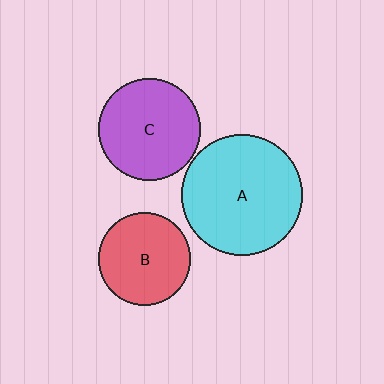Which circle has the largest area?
Circle A (cyan).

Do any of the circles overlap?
No, none of the circles overlap.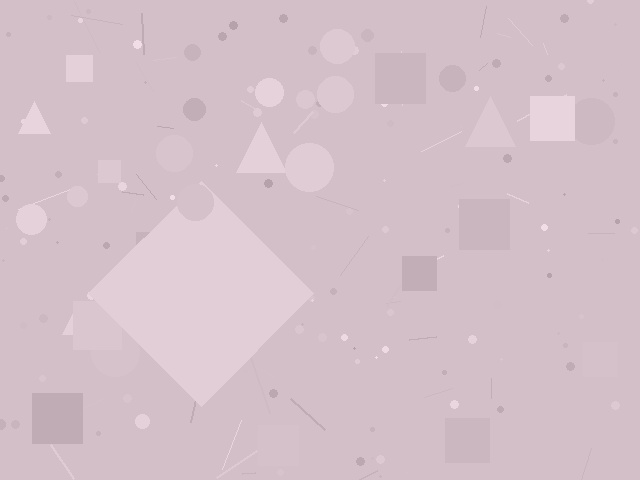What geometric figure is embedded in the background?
A diamond is embedded in the background.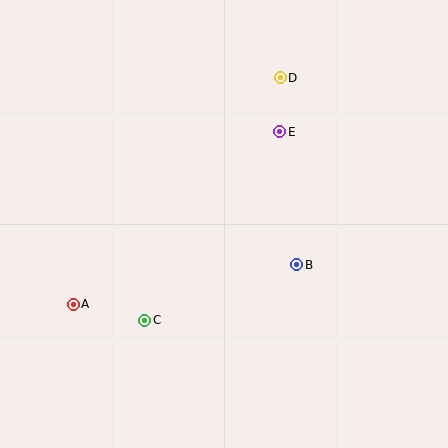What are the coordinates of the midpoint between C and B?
The midpoint between C and B is at (221, 292).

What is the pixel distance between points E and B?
The distance between E and B is 134 pixels.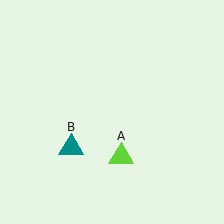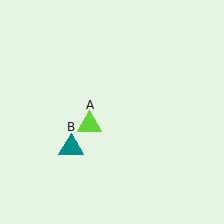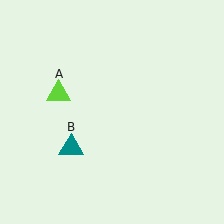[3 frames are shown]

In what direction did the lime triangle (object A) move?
The lime triangle (object A) moved up and to the left.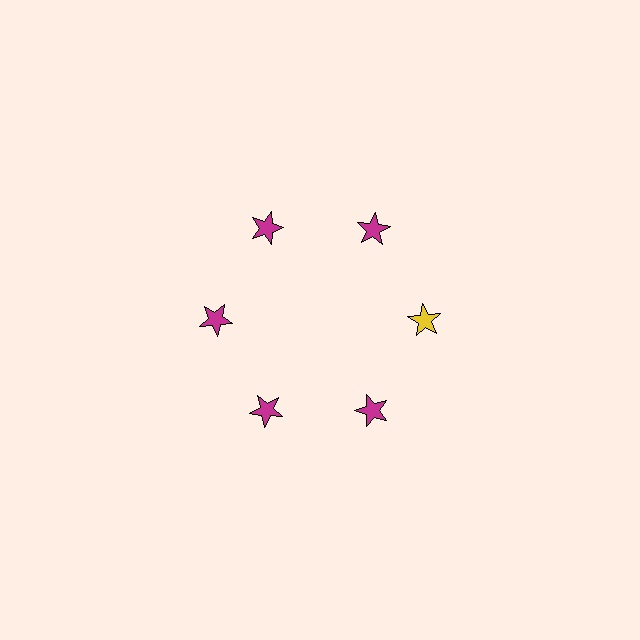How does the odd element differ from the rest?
It has a different color: yellow instead of magenta.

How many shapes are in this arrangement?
There are 6 shapes arranged in a ring pattern.